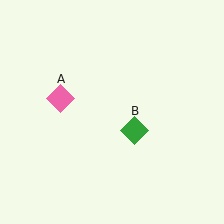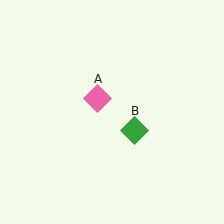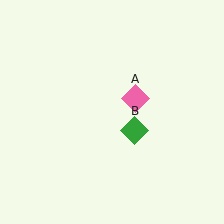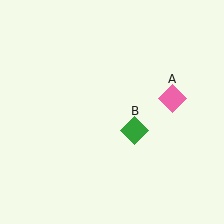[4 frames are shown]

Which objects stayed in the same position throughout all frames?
Green diamond (object B) remained stationary.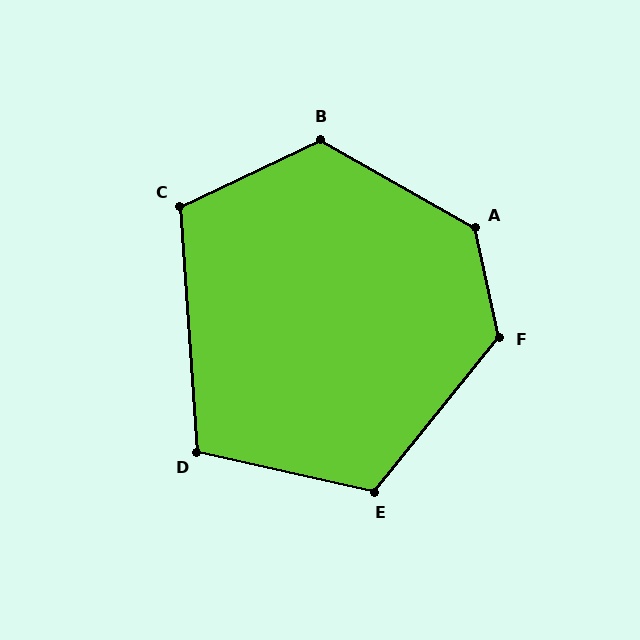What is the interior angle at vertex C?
Approximately 111 degrees (obtuse).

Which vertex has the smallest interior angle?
D, at approximately 107 degrees.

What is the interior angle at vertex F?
Approximately 128 degrees (obtuse).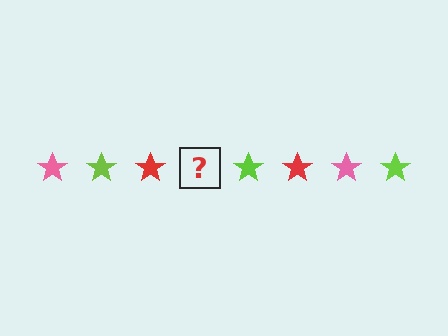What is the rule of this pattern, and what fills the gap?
The rule is that the pattern cycles through pink, lime, red stars. The gap should be filled with a pink star.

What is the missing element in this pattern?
The missing element is a pink star.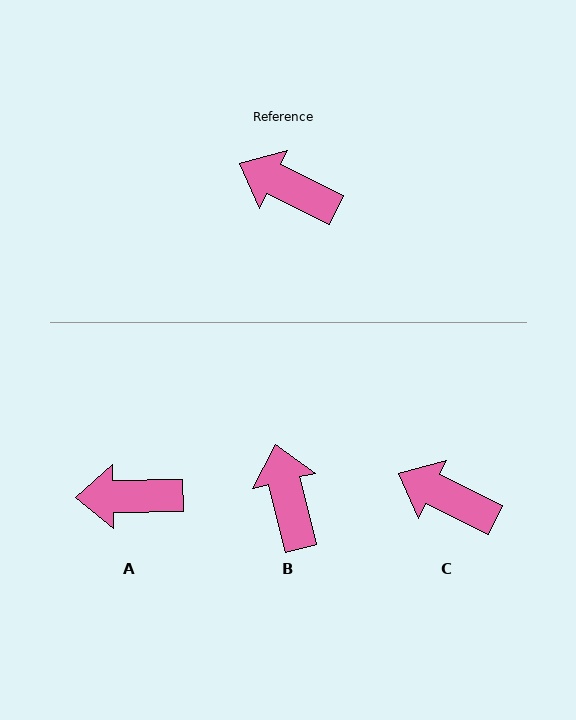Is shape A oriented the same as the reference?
No, it is off by about 26 degrees.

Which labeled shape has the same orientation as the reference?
C.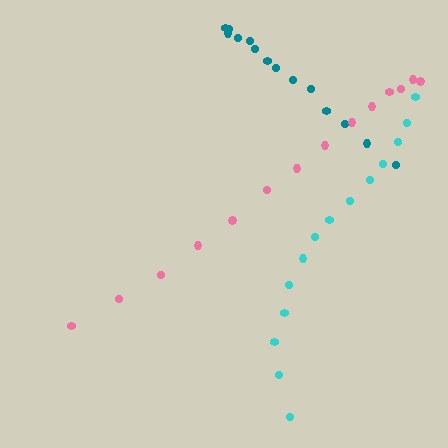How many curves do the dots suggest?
There are 3 distinct paths.